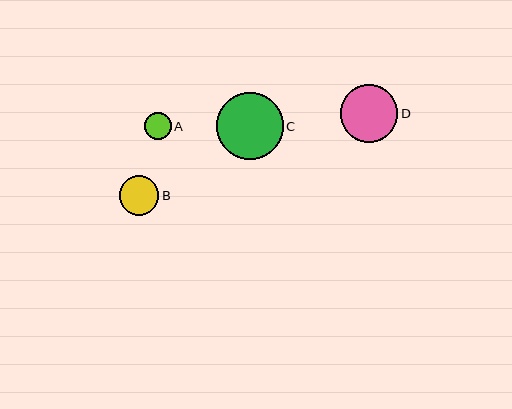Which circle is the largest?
Circle C is the largest with a size of approximately 67 pixels.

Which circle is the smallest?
Circle A is the smallest with a size of approximately 26 pixels.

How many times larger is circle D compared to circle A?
Circle D is approximately 2.2 times the size of circle A.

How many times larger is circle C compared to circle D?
Circle C is approximately 1.2 times the size of circle D.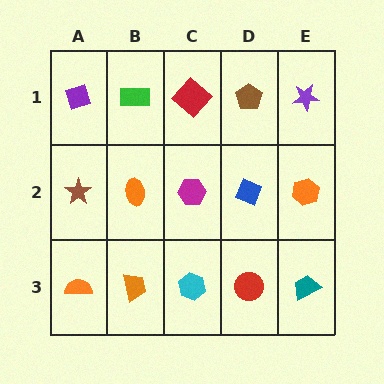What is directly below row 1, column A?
A brown star.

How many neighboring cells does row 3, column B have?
3.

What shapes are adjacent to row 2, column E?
A purple star (row 1, column E), a teal trapezoid (row 3, column E), a blue diamond (row 2, column D).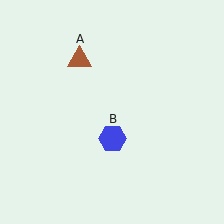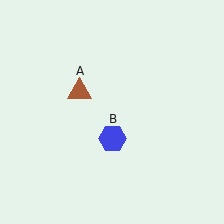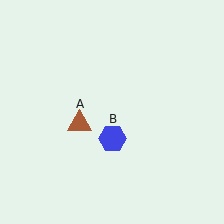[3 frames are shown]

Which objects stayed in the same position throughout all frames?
Blue hexagon (object B) remained stationary.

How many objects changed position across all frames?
1 object changed position: brown triangle (object A).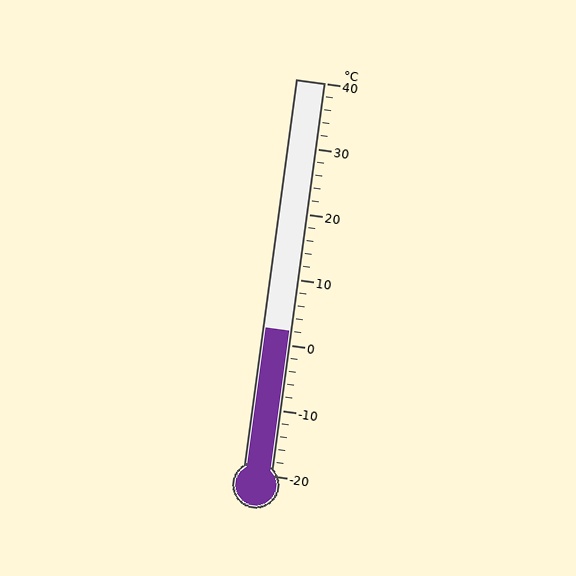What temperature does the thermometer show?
The thermometer shows approximately 2°C.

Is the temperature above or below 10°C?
The temperature is below 10°C.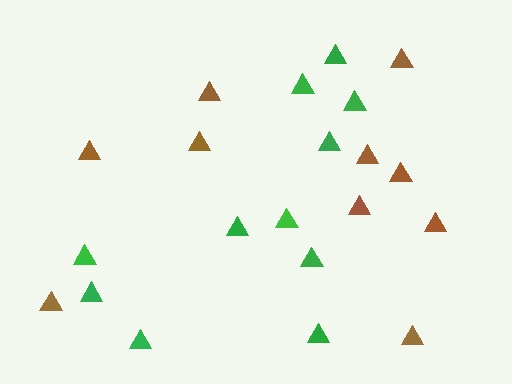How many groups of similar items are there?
There are 2 groups: one group of brown triangles (10) and one group of green triangles (11).